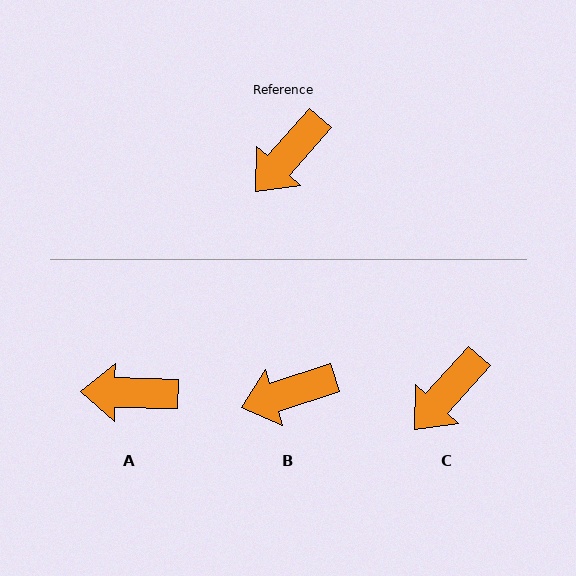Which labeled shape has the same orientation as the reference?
C.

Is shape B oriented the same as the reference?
No, it is off by about 31 degrees.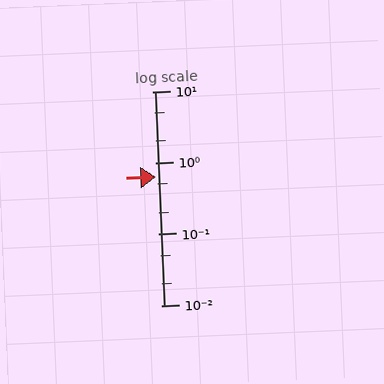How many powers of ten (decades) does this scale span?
The scale spans 3 decades, from 0.01 to 10.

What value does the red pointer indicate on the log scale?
The pointer indicates approximately 0.64.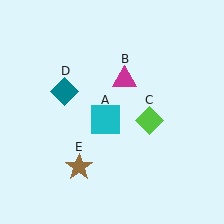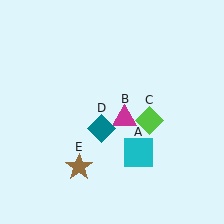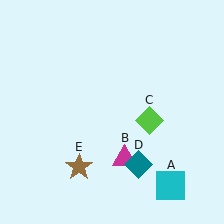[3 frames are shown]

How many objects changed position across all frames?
3 objects changed position: cyan square (object A), magenta triangle (object B), teal diamond (object D).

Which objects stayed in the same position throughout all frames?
Lime diamond (object C) and brown star (object E) remained stationary.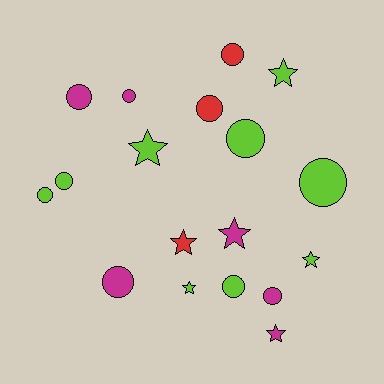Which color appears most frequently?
Lime, with 9 objects.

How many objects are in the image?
There are 18 objects.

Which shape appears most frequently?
Circle, with 11 objects.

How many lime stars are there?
There are 4 lime stars.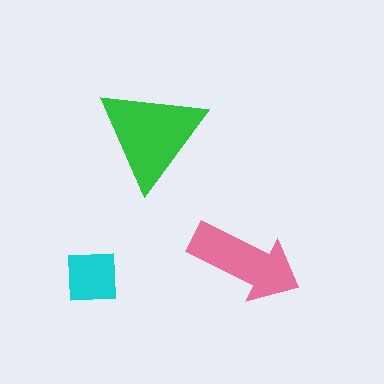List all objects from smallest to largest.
The cyan square, the pink arrow, the green triangle.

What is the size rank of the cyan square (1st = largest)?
3rd.